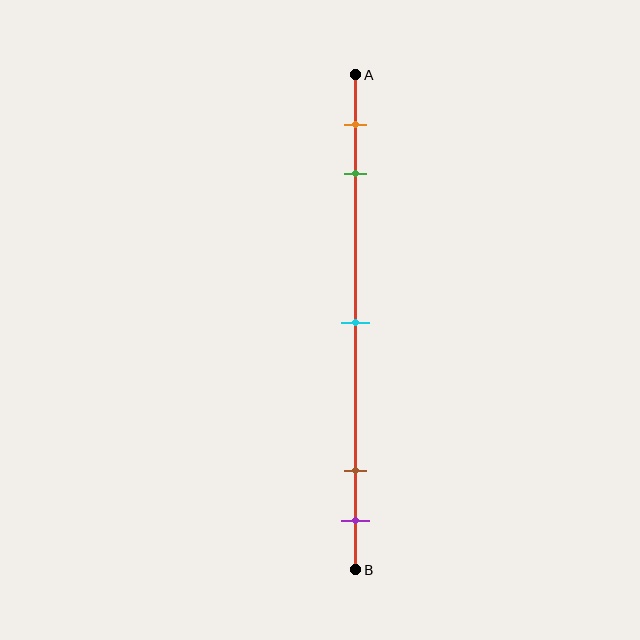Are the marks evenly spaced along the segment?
No, the marks are not evenly spaced.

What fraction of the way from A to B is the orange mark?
The orange mark is approximately 10% (0.1) of the way from A to B.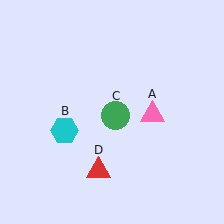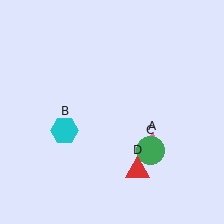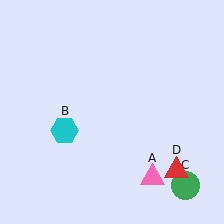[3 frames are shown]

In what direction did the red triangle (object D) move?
The red triangle (object D) moved right.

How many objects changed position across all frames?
3 objects changed position: pink triangle (object A), green circle (object C), red triangle (object D).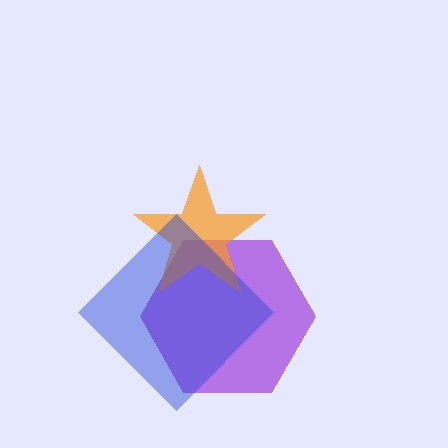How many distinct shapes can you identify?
There are 3 distinct shapes: a purple hexagon, an orange star, a blue diamond.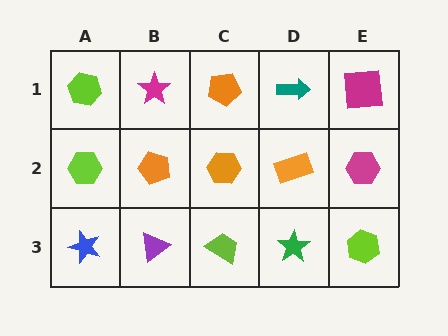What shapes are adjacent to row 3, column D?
An orange rectangle (row 2, column D), a lime trapezoid (row 3, column C), a lime hexagon (row 3, column E).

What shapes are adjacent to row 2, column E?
A magenta square (row 1, column E), a lime hexagon (row 3, column E), an orange rectangle (row 2, column D).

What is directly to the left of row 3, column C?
A purple triangle.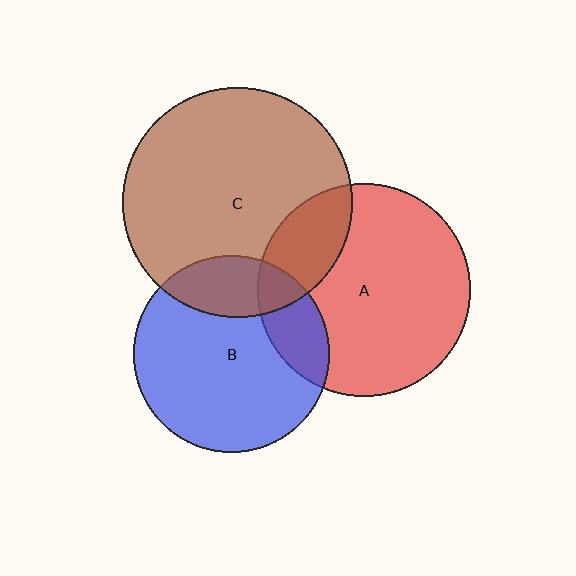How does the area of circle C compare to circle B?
Approximately 1.4 times.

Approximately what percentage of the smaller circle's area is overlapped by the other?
Approximately 20%.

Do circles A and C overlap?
Yes.